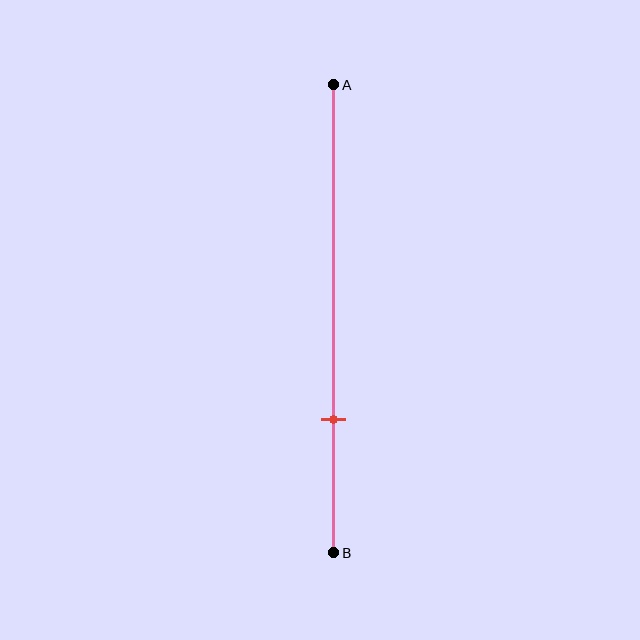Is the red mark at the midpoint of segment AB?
No, the mark is at about 70% from A, not at the 50% midpoint.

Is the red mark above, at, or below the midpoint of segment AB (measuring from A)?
The red mark is below the midpoint of segment AB.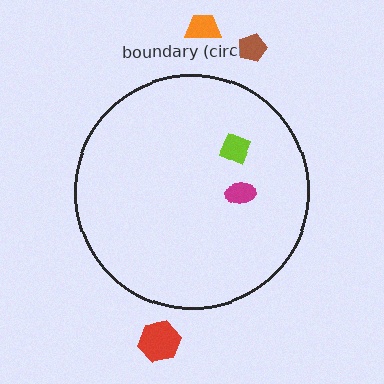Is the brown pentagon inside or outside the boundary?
Outside.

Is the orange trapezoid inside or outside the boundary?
Outside.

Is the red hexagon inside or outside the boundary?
Outside.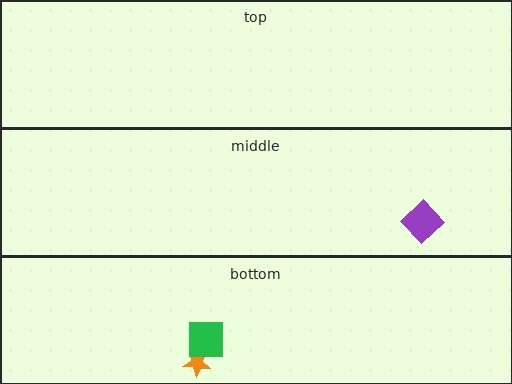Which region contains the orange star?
The bottom region.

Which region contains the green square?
The bottom region.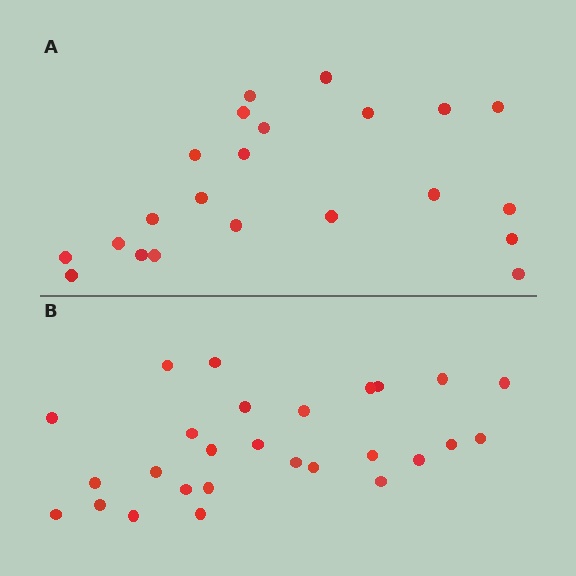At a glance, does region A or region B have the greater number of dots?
Region B (the bottom region) has more dots.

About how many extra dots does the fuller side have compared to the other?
Region B has about 5 more dots than region A.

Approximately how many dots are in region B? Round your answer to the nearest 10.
About 30 dots. (The exact count is 27, which rounds to 30.)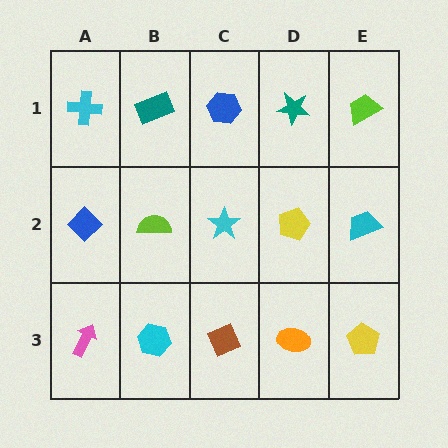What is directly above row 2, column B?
A teal rectangle.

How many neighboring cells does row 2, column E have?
3.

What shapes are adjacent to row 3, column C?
A cyan star (row 2, column C), a cyan hexagon (row 3, column B), an orange ellipse (row 3, column D).